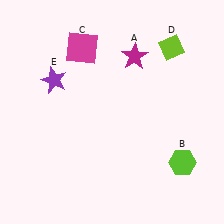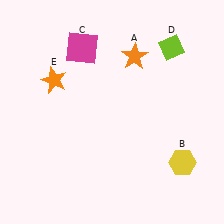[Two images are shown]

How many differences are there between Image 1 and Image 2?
There are 3 differences between the two images.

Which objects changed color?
A changed from magenta to orange. B changed from lime to yellow. E changed from purple to orange.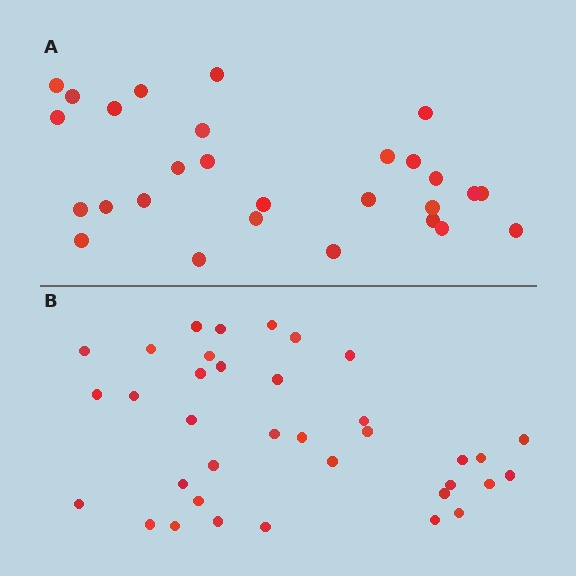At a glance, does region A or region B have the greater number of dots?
Region B (the bottom region) has more dots.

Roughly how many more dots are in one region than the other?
Region B has roughly 8 or so more dots than region A.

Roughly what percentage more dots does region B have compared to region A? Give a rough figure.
About 30% more.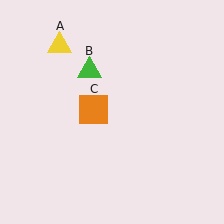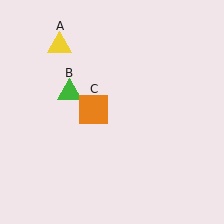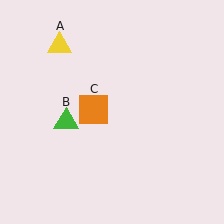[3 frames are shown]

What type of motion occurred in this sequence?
The green triangle (object B) rotated counterclockwise around the center of the scene.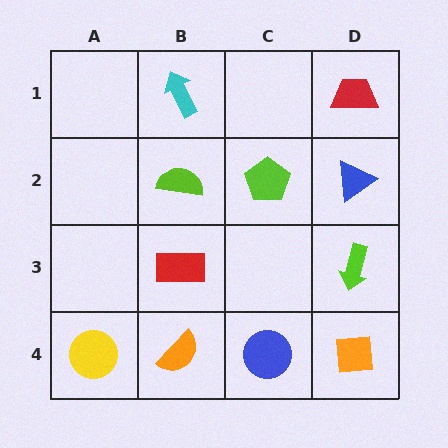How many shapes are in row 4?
4 shapes.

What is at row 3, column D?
A lime arrow.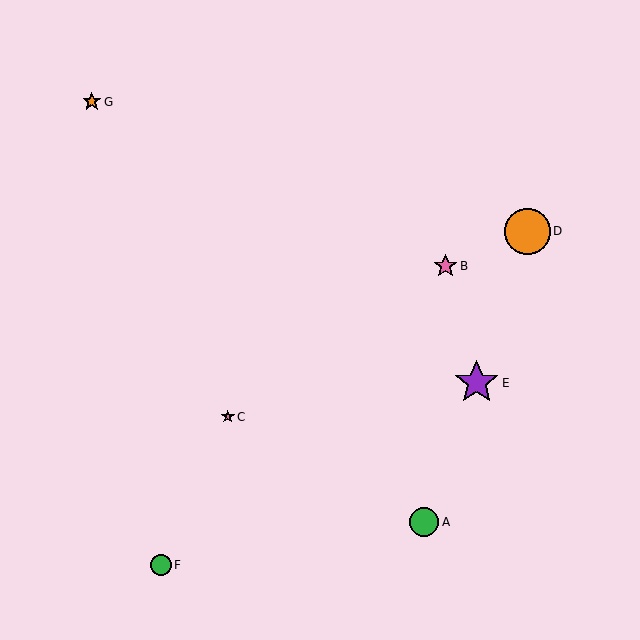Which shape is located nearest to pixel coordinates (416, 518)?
The green circle (labeled A) at (424, 522) is nearest to that location.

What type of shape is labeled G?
Shape G is an orange star.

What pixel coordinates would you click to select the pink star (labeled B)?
Click at (446, 266) to select the pink star B.